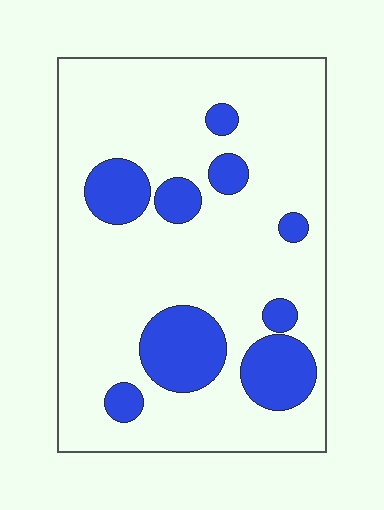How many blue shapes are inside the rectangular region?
9.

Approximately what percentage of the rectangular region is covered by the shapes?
Approximately 20%.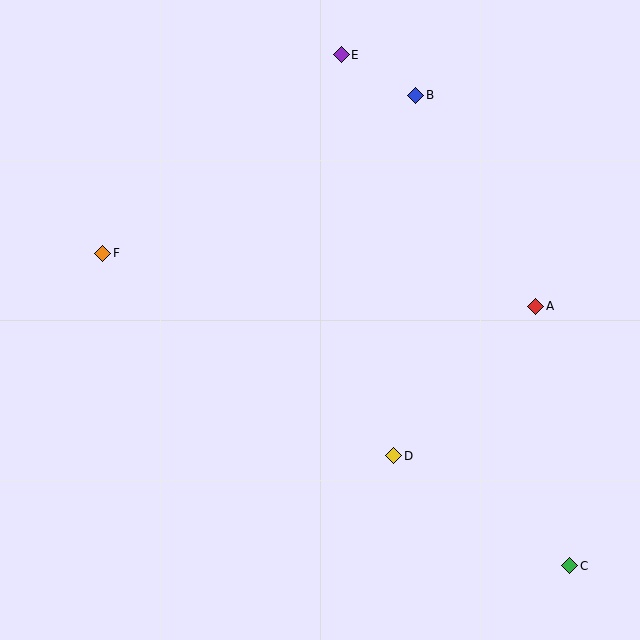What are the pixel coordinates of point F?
Point F is at (103, 253).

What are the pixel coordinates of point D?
Point D is at (394, 456).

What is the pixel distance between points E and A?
The distance between E and A is 318 pixels.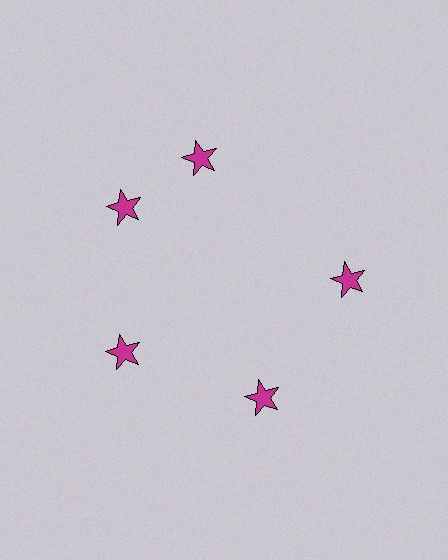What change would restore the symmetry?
The symmetry would be restored by rotating it back into even spacing with its neighbors so that all 5 stars sit at equal angles and equal distance from the center.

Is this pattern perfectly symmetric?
No. The 5 magenta stars are arranged in a ring, but one element near the 1 o'clock position is rotated out of alignment along the ring, breaking the 5-fold rotational symmetry.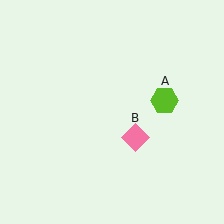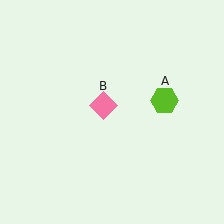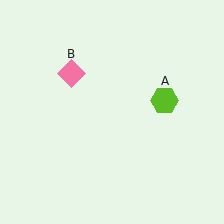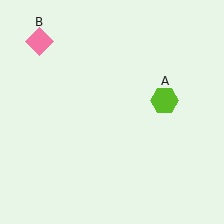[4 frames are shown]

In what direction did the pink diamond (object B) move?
The pink diamond (object B) moved up and to the left.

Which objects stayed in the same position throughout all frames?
Lime hexagon (object A) remained stationary.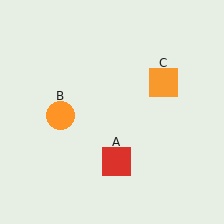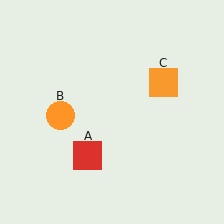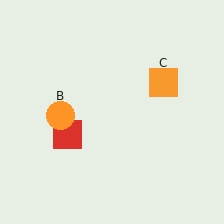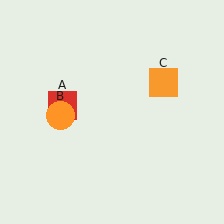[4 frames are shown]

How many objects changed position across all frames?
1 object changed position: red square (object A).